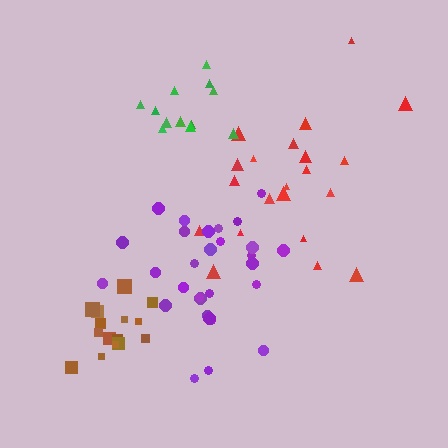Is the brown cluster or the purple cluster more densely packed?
Brown.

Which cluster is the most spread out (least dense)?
Red.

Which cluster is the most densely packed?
Brown.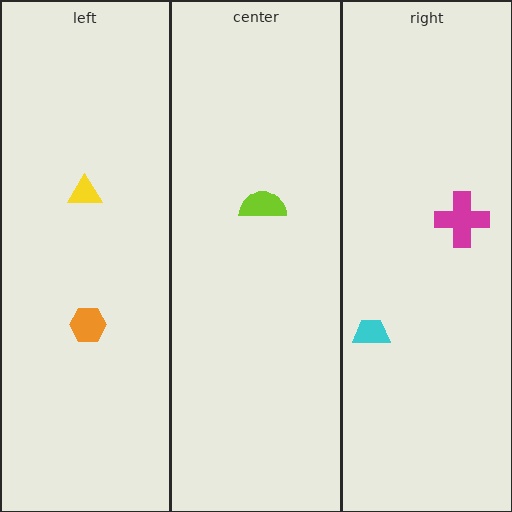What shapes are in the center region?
The lime semicircle.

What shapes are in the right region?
The cyan trapezoid, the magenta cross.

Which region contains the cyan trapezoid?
The right region.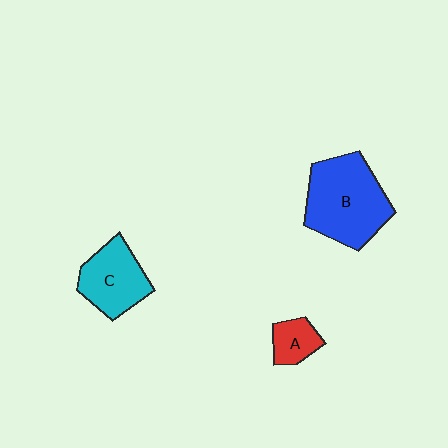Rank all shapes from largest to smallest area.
From largest to smallest: B (blue), C (cyan), A (red).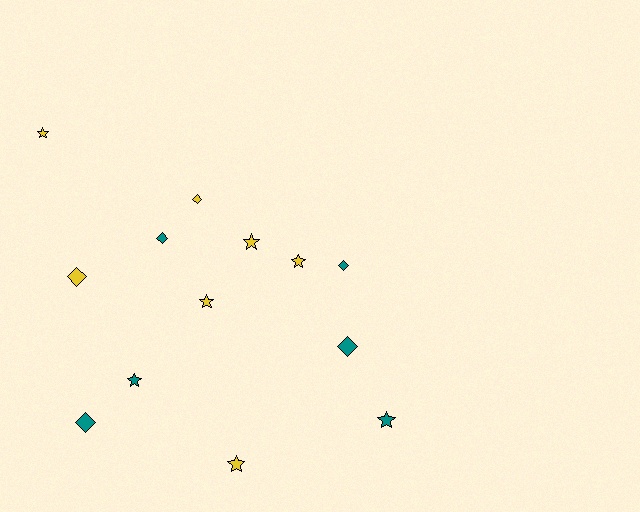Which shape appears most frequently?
Star, with 7 objects.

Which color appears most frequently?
Yellow, with 7 objects.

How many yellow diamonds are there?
There are 2 yellow diamonds.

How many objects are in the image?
There are 13 objects.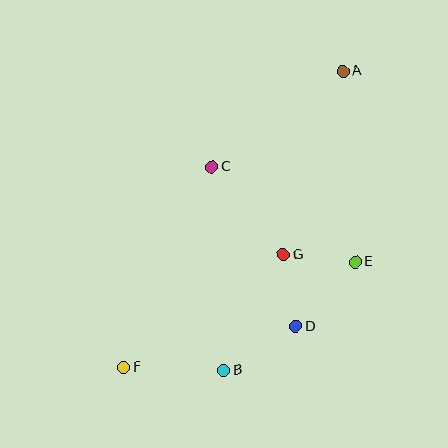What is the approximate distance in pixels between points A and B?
The distance between A and B is approximately 322 pixels.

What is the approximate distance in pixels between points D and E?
The distance between D and E is approximately 88 pixels.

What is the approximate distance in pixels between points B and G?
The distance between B and G is approximately 130 pixels.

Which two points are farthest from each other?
Points A and F are farthest from each other.